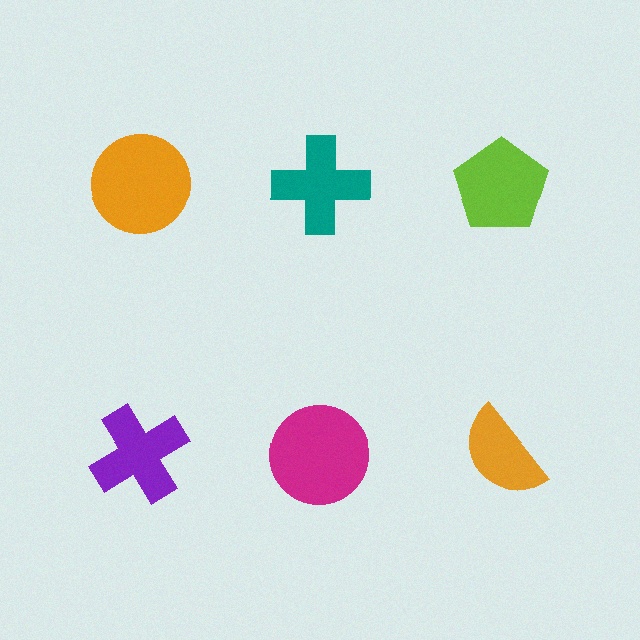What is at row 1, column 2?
A teal cross.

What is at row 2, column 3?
An orange semicircle.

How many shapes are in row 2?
3 shapes.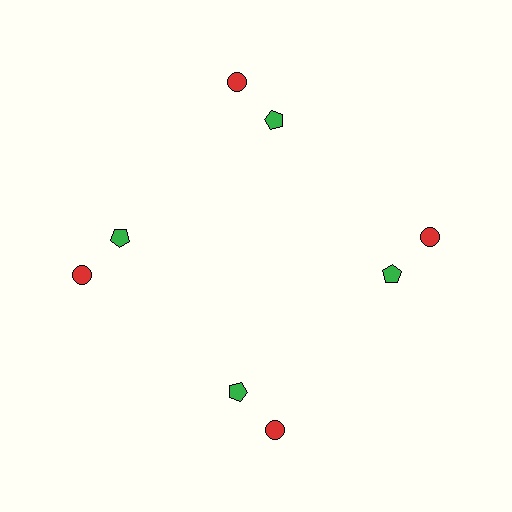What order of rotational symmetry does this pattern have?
This pattern has 4-fold rotational symmetry.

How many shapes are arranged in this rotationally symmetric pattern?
There are 8 shapes, arranged in 4 groups of 2.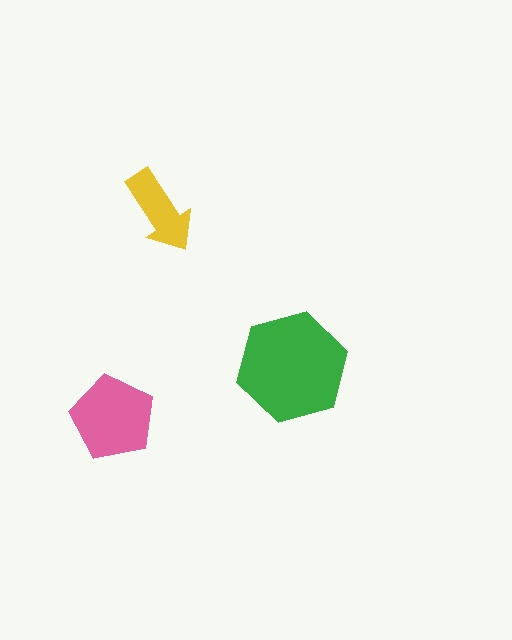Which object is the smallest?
The yellow arrow.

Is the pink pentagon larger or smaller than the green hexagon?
Smaller.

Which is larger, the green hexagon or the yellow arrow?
The green hexagon.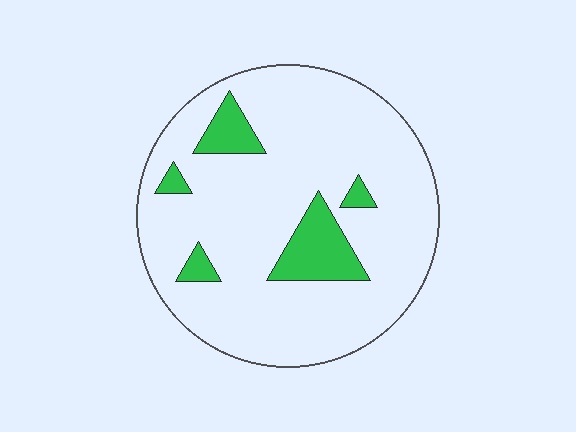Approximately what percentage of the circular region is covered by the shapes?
Approximately 15%.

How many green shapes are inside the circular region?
5.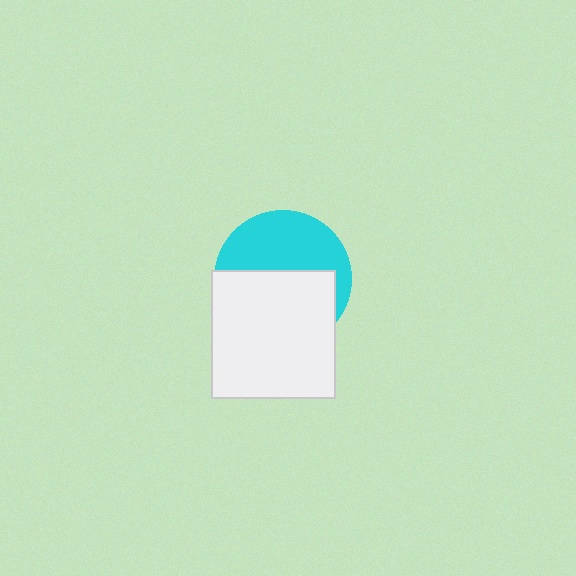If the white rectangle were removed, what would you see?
You would see the complete cyan circle.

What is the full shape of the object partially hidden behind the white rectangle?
The partially hidden object is a cyan circle.